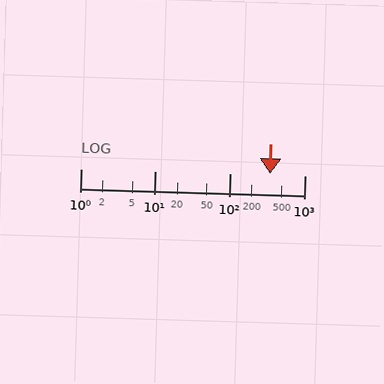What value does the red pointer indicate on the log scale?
The pointer indicates approximately 340.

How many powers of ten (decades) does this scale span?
The scale spans 3 decades, from 1 to 1000.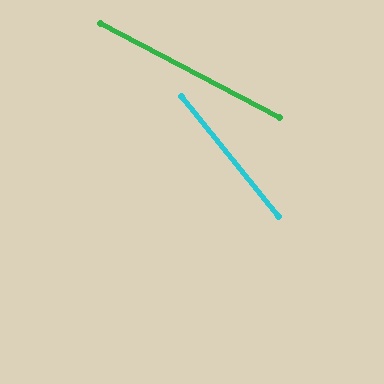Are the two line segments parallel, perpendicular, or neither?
Neither parallel nor perpendicular — they differ by about 23°.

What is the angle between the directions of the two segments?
Approximately 23 degrees.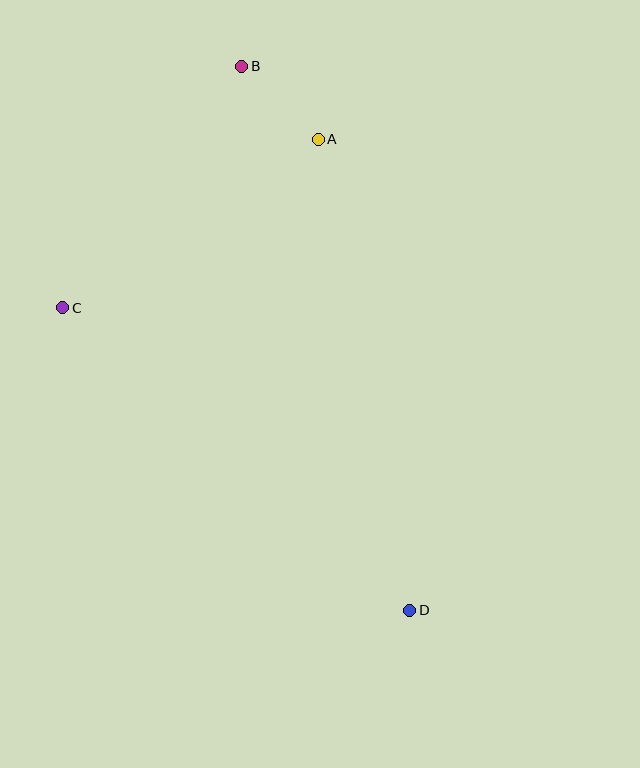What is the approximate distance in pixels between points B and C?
The distance between B and C is approximately 301 pixels.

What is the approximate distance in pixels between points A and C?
The distance between A and C is approximately 306 pixels.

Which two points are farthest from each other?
Points B and D are farthest from each other.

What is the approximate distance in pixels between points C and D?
The distance between C and D is approximately 461 pixels.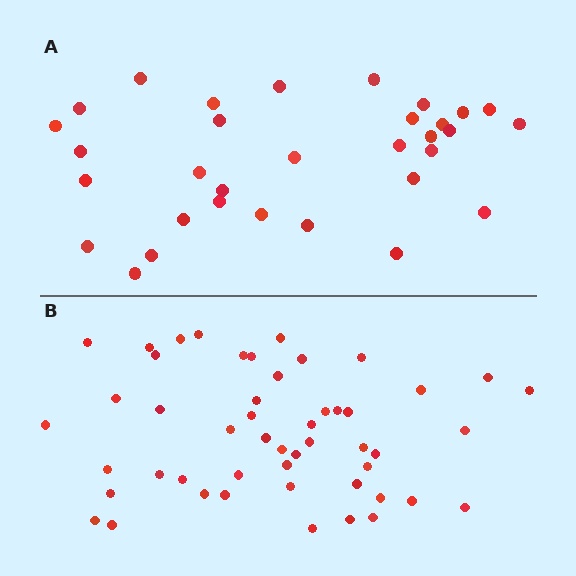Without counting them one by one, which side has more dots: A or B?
Region B (the bottom region) has more dots.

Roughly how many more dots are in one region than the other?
Region B has approximately 20 more dots than region A.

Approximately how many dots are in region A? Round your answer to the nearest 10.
About 30 dots. (The exact count is 32, which rounds to 30.)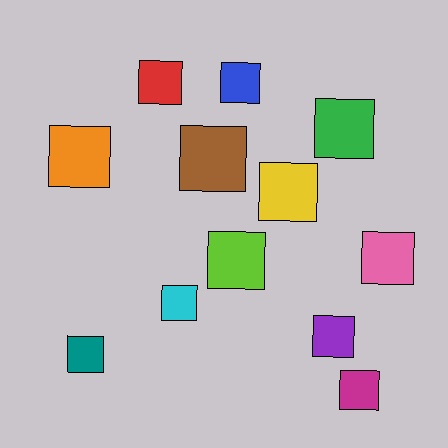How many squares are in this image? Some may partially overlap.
There are 12 squares.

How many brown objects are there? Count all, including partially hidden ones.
There is 1 brown object.